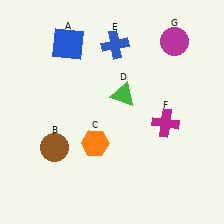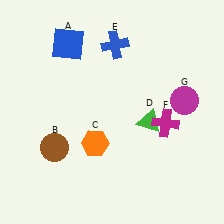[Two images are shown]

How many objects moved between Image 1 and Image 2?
2 objects moved between the two images.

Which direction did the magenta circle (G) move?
The magenta circle (G) moved down.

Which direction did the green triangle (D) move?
The green triangle (D) moved down.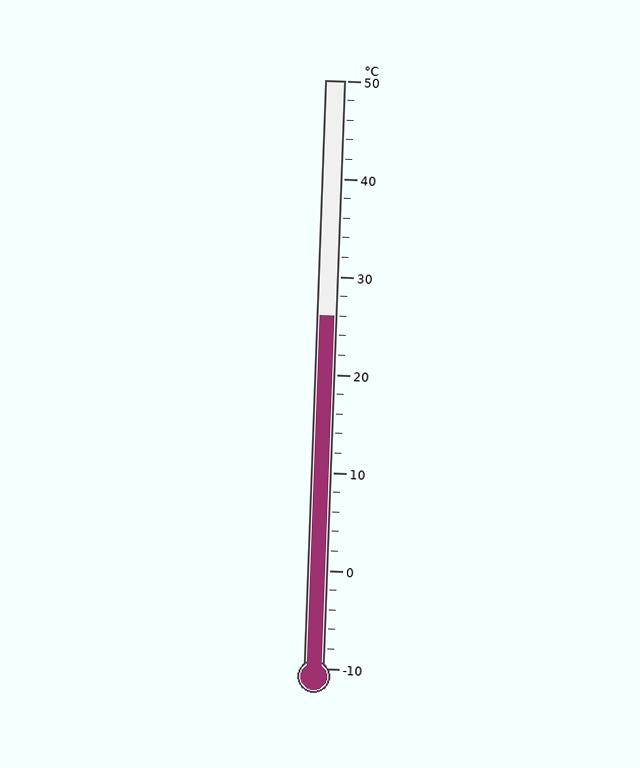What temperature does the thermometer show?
The thermometer shows approximately 26°C.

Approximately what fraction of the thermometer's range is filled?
The thermometer is filled to approximately 60% of its range.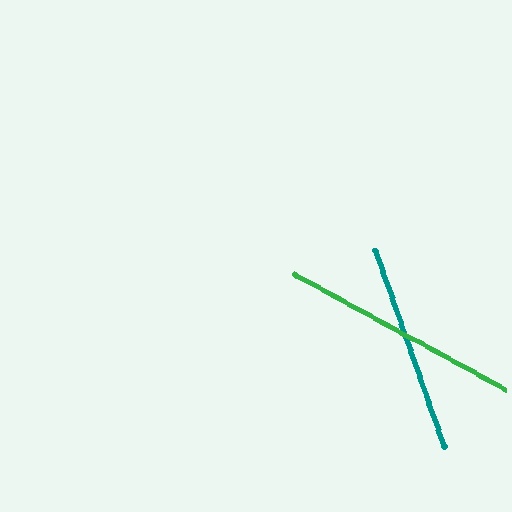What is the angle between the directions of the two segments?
Approximately 42 degrees.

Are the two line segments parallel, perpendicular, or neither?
Neither parallel nor perpendicular — they differ by about 42°.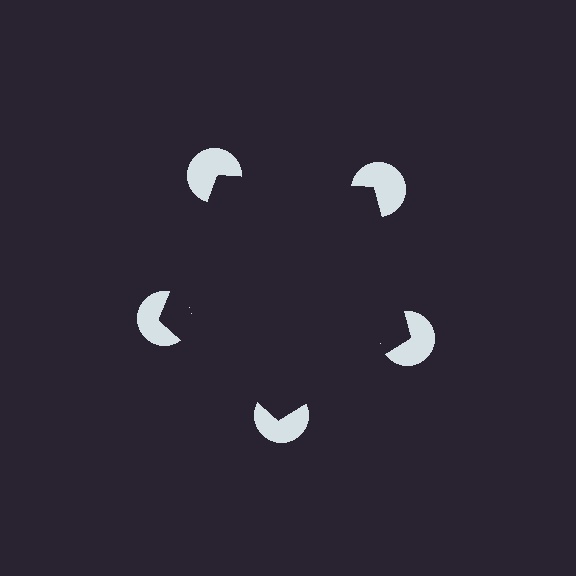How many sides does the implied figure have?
5 sides.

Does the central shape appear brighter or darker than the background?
It typically appears slightly darker than the background, even though no actual brightness change is drawn.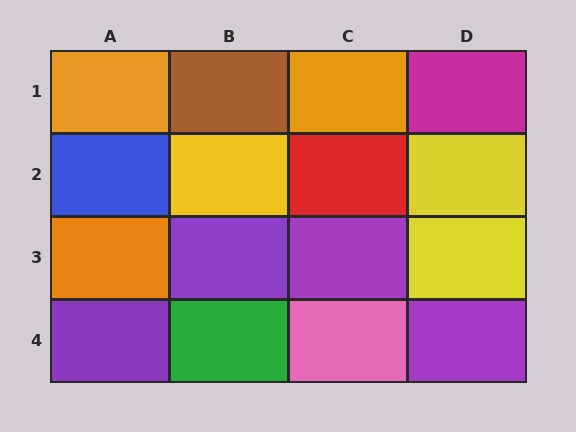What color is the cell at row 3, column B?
Purple.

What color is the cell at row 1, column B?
Brown.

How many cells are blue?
1 cell is blue.